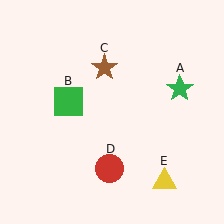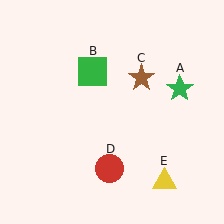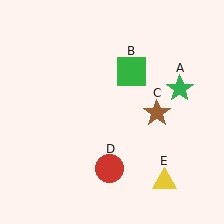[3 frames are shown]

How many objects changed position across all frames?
2 objects changed position: green square (object B), brown star (object C).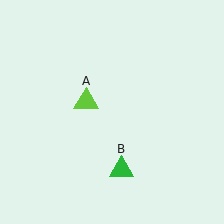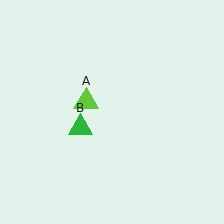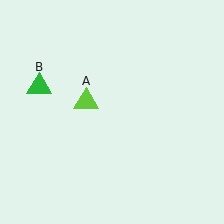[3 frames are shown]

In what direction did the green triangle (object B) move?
The green triangle (object B) moved up and to the left.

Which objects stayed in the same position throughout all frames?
Lime triangle (object A) remained stationary.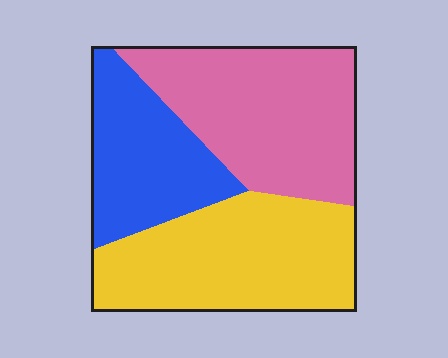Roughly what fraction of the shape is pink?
Pink takes up between a quarter and a half of the shape.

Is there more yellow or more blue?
Yellow.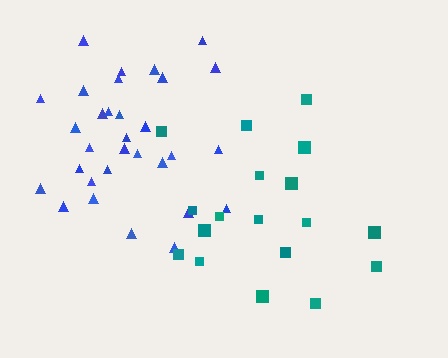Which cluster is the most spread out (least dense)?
Teal.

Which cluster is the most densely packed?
Blue.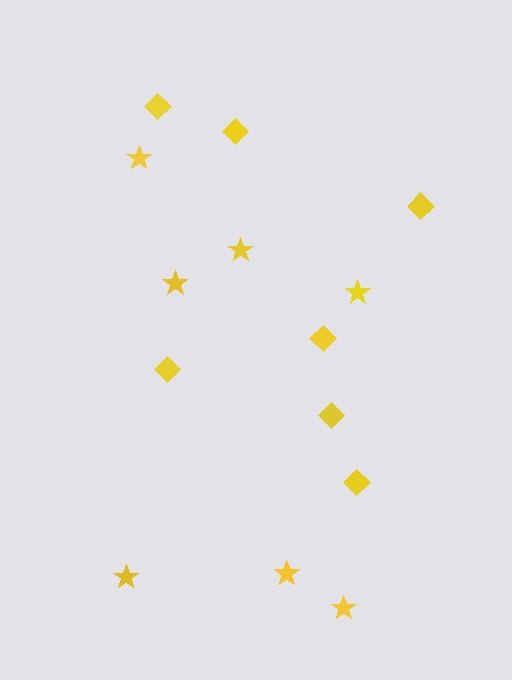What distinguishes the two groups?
There are 2 groups: one group of diamonds (7) and one group of stars (7).